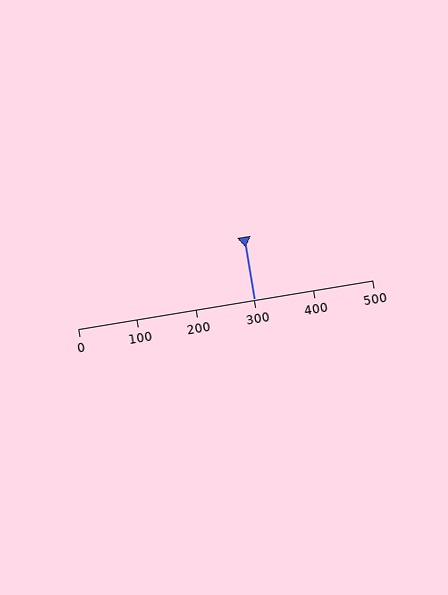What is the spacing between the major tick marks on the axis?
The major ticks are spaced 100 apart.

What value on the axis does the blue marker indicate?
The marker indicates approximately 300.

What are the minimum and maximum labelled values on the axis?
The axis runs from 0 to 500.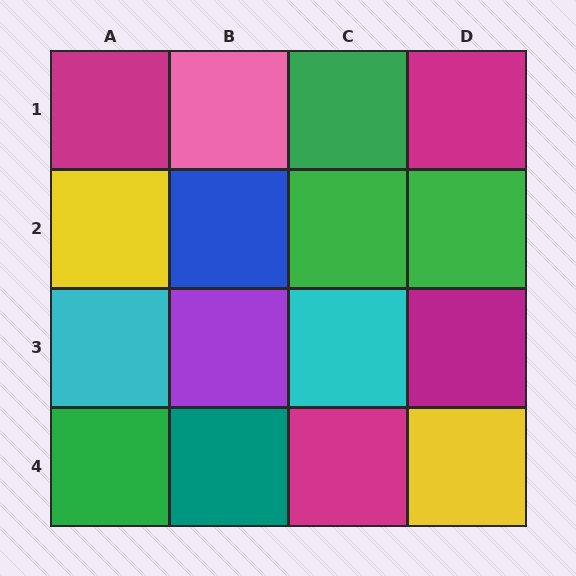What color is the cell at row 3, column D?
Magenta.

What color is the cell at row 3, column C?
Cyan.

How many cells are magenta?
4 cells are magenta.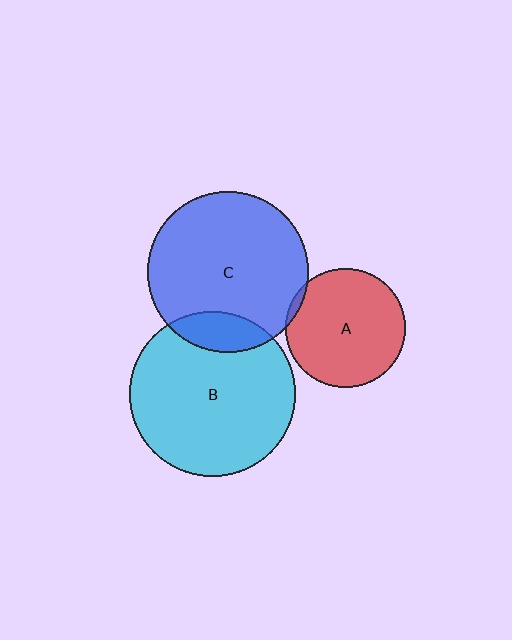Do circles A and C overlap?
Yes.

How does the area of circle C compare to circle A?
Approximately 1.8 times.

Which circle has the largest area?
Circle B (cyan).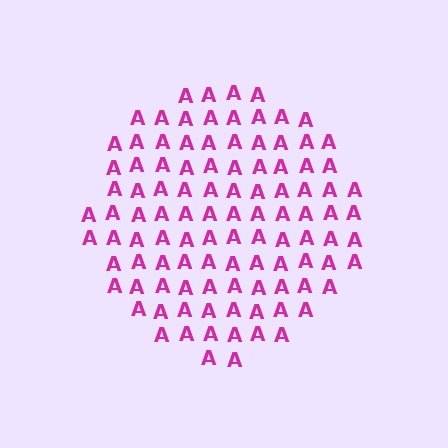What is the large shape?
The large shape is a circle.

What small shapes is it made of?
It is made of small letter A's.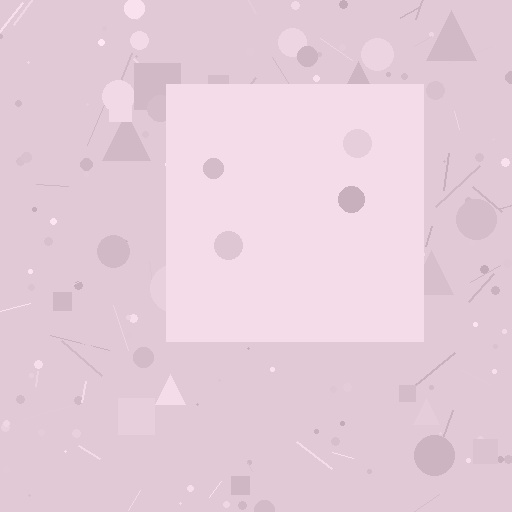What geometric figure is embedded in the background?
A square is embedded in the background.